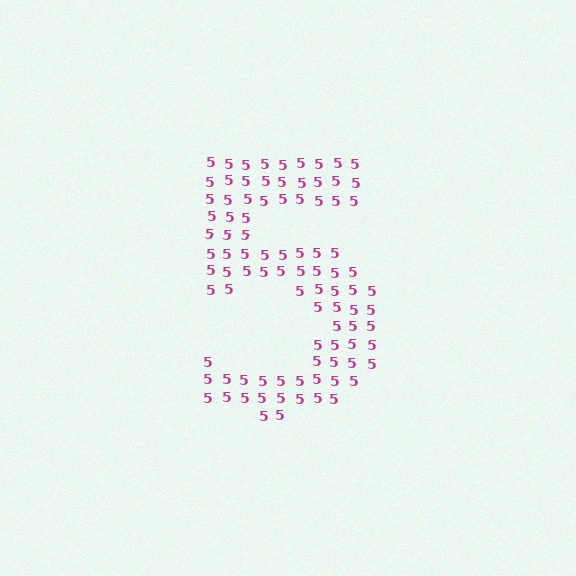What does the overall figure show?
The overall figure shows the digit 5.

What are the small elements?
The small elements are digit 5's.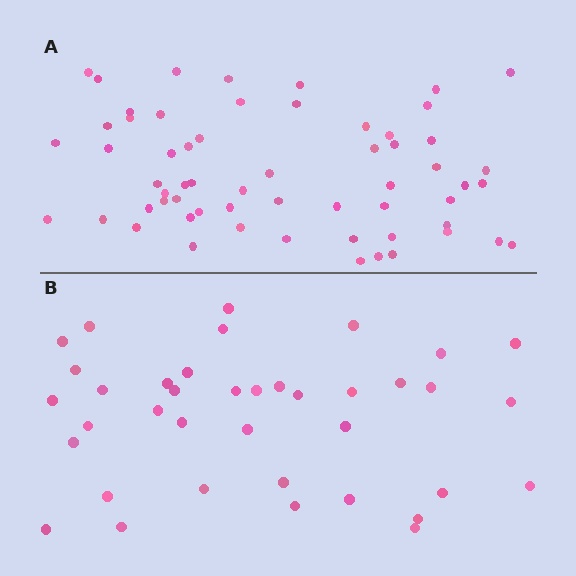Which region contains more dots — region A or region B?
Region A (the top region) has more dots.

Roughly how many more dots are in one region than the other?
Region A has approximately 20 more dots than region B.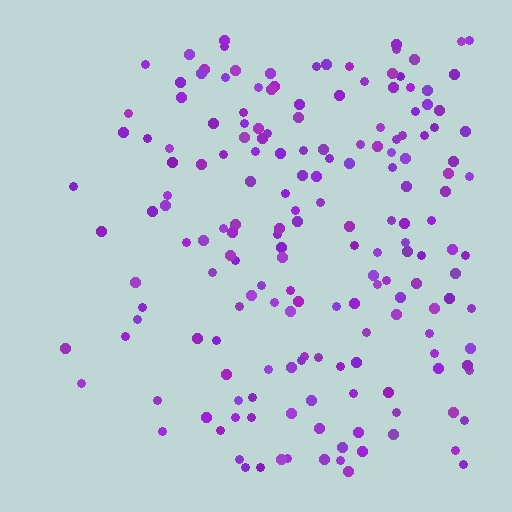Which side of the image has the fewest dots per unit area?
The left.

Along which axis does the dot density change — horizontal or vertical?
Horizontal.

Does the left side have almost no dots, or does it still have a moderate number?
Still a moderate number, just noticeably fewer than the right.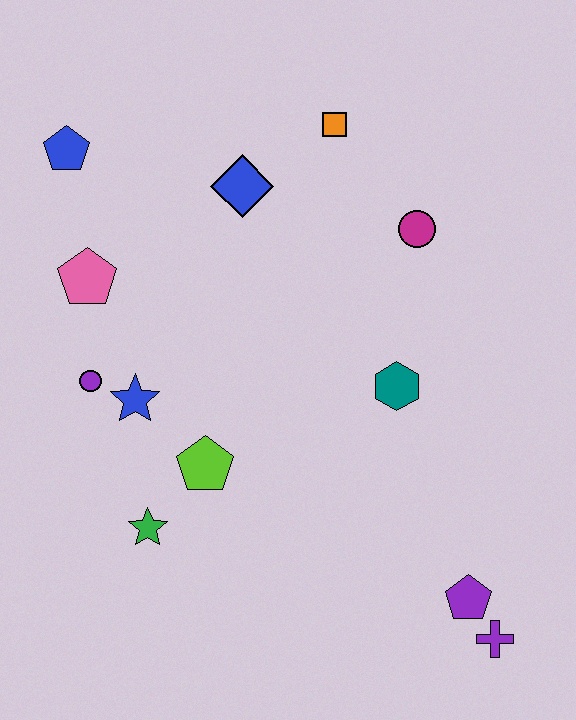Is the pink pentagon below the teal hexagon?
No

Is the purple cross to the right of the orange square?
Yes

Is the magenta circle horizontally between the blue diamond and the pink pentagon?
No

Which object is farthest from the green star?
The orange square is farthest from the green star.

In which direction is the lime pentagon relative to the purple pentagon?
The lime pentagon is to the left of the purple pentagon.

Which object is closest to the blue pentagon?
The pink pentagon is closest to the blue pentagon.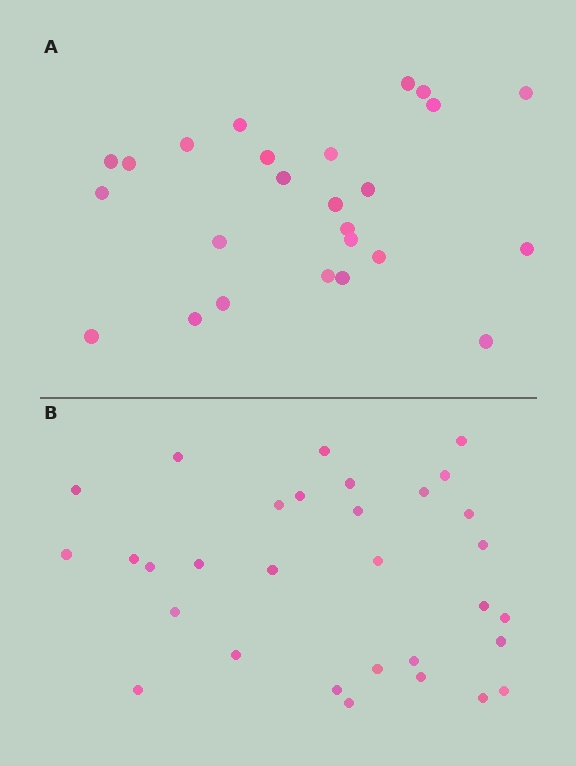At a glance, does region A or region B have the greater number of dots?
Region B (the bottom region) has more dots.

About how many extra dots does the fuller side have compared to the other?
Region B has about 6 more dots than region A.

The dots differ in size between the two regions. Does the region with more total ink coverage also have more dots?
No. Region A has more total ink coverage because its dots are larger, but region B actually contains more individual dots. Total area can be misleading — the number of items is what matters here.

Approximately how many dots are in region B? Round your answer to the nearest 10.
About 30 dots. (The exact count is 31, which rounds to 30.)